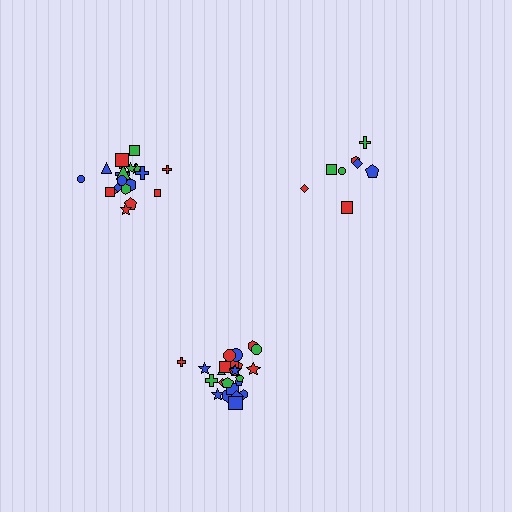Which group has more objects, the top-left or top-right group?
The top-left group.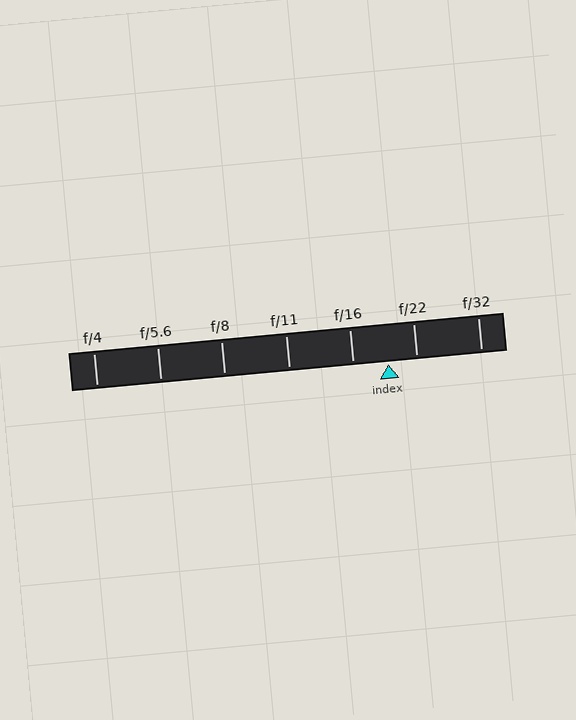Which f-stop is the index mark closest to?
The index mark is closest to f/22.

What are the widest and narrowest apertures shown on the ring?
The widest aperture shown is f/4 and the narrowest is f/32.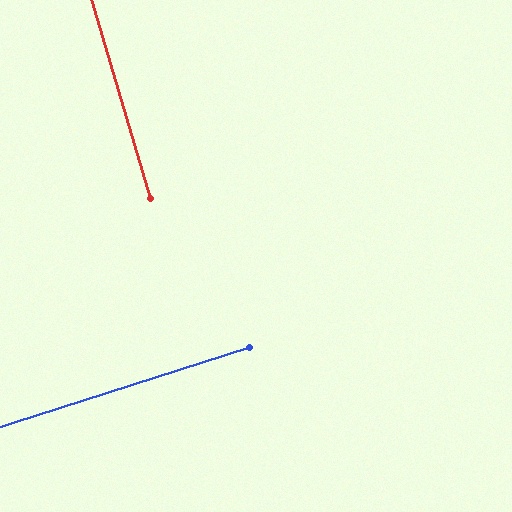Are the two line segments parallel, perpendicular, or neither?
Perpendicular — they meet at approximately 89°.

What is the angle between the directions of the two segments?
Approximately 89 degrees.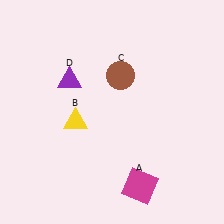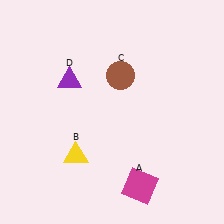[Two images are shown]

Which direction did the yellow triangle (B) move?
The yellow triangle (B) moved down.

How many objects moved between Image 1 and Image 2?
1 object moved between the two images.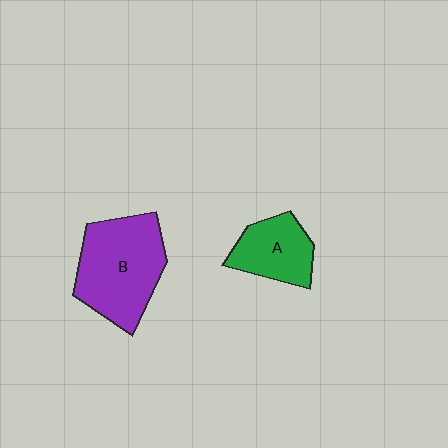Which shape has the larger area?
Shape B (purple).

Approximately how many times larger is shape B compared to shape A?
Approximately 1.7 times.